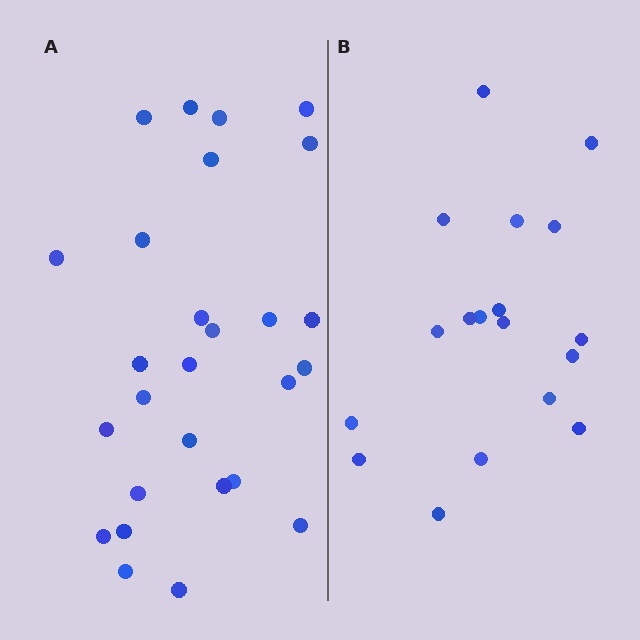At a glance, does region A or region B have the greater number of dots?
Region A (the left region) has more dots.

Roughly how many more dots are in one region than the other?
Region A has roughly 8 or so more dots than region B.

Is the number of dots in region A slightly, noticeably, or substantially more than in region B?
Region A has substantially more. The ratio is roughly 1.5 to 1.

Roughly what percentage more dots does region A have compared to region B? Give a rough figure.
About 50% more.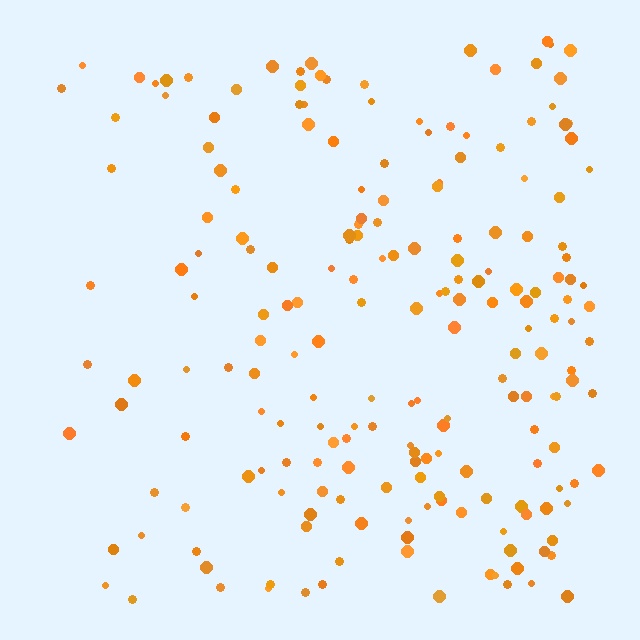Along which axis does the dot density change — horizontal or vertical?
Horizontal.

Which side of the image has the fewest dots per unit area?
The left.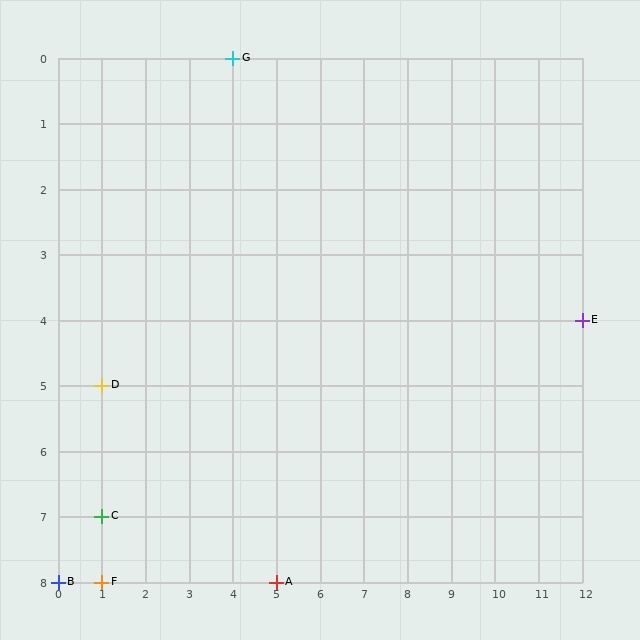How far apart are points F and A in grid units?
Points F and A are 4 columns apart.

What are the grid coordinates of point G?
Point G is at grid coordinates (4, 0).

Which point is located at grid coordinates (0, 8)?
Point B is at (0, 8).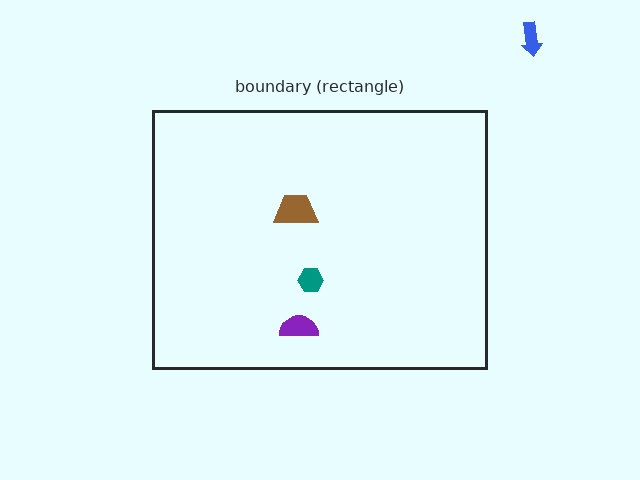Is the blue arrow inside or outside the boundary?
Outside.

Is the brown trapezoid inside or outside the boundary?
Inside.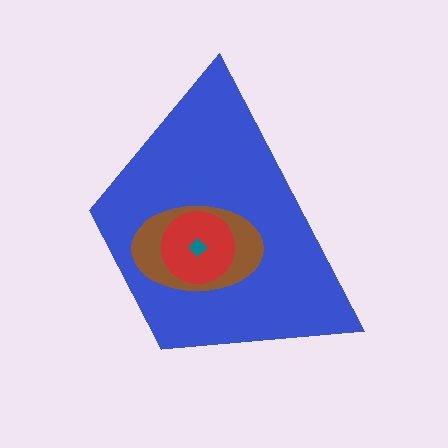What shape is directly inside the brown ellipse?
The red circle.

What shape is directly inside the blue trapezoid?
The brown ellipse.